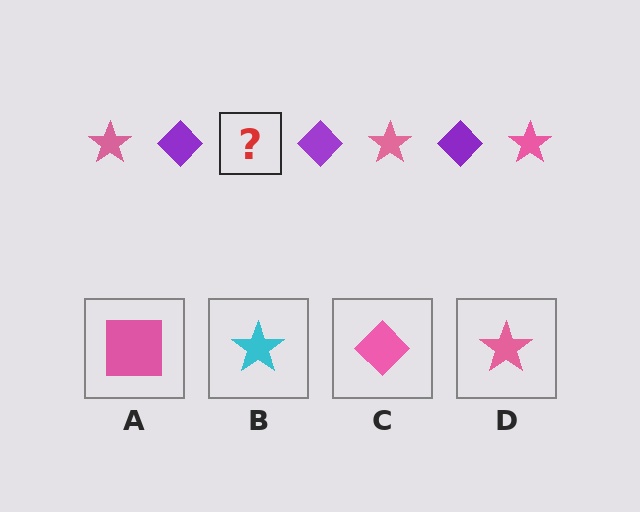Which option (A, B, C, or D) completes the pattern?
D.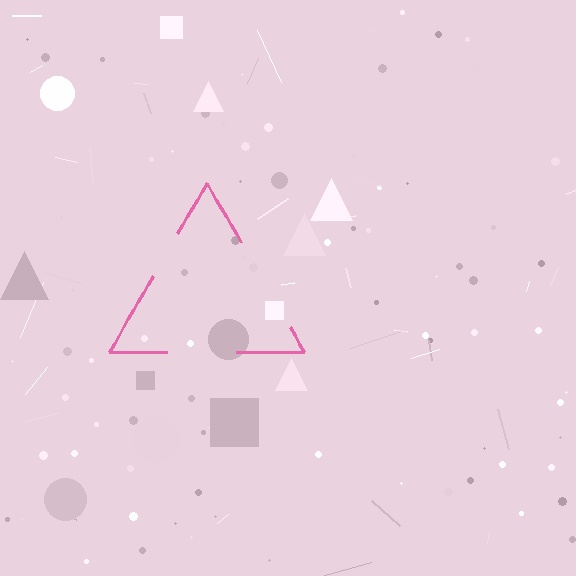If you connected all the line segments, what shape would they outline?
They would outline a triangle.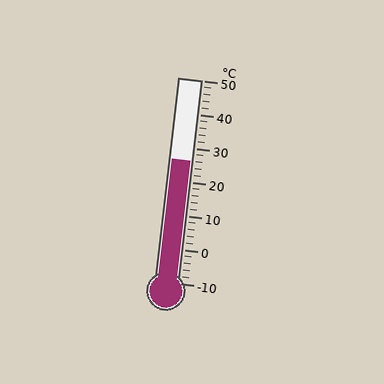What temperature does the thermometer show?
The thermometer shows approximately 26°C.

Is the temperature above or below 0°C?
The temperature is above 0°C.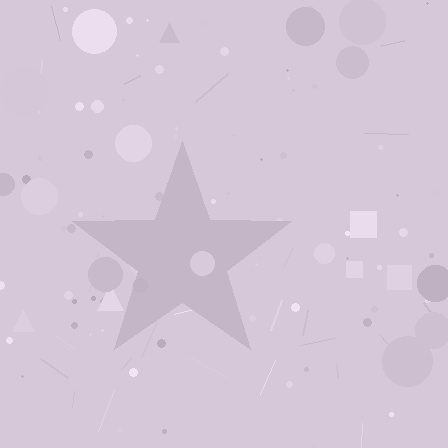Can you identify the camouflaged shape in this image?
The camouflaged shape is a star.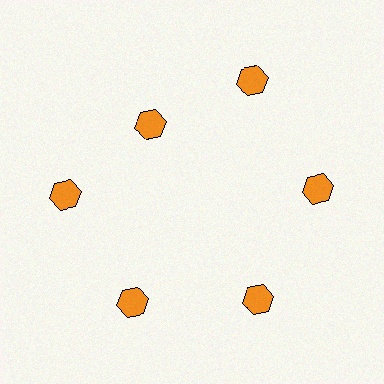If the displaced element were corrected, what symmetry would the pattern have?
It would have 6-fold rotational symmetry — the pattern would map onto itself every 60 degrees.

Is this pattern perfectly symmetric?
No. The 6 orange hexagons are arranged in a ring, but one element near the 11 o'clock position is pulled inward toward the center, breaking the 6-fold rotational symmetry.